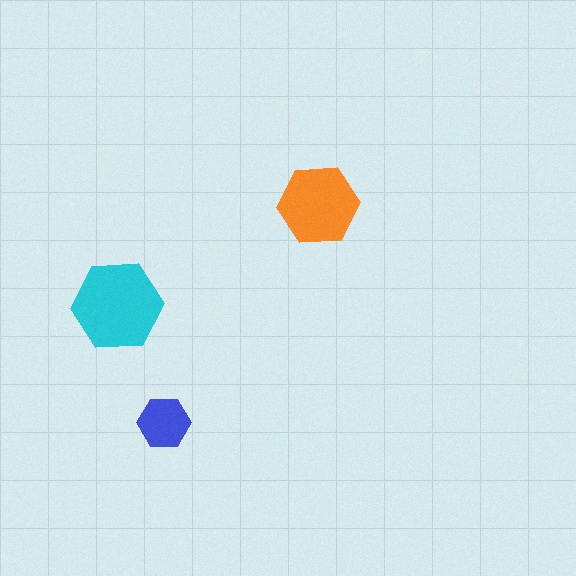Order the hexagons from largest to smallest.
the cyan one, the orange one, the blue one.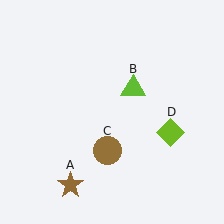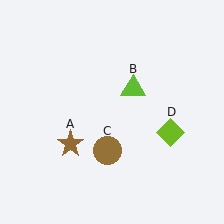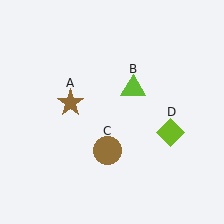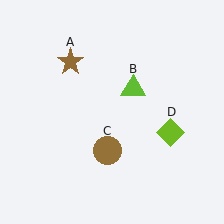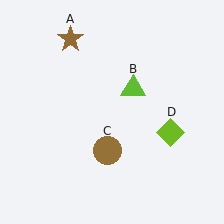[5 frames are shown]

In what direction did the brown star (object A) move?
The brown star (object A) moved up.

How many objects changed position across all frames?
1 object changed position: brown star (object A).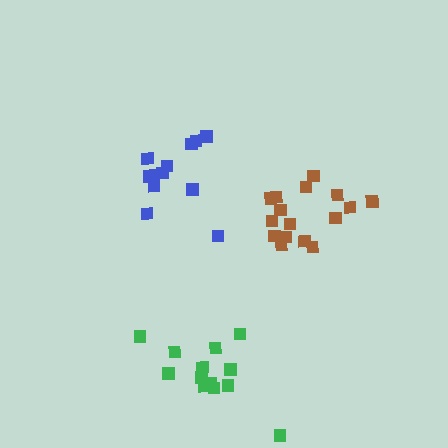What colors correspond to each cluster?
The clusters are colored: green, blue, brown.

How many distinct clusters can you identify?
There are 3 distinct clusters.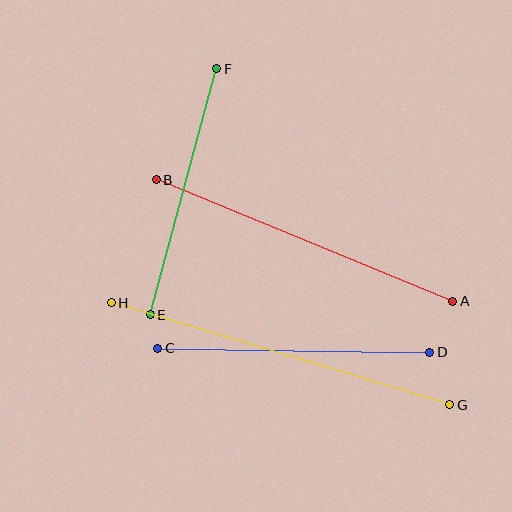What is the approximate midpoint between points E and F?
The midpoint is at approximately (183, 192) pixels.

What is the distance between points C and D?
The distance is approximately 272 pixels.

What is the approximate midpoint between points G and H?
The midpoint is at approximately (281, 354) pixels.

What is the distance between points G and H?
The distance is approximately 353 pixels.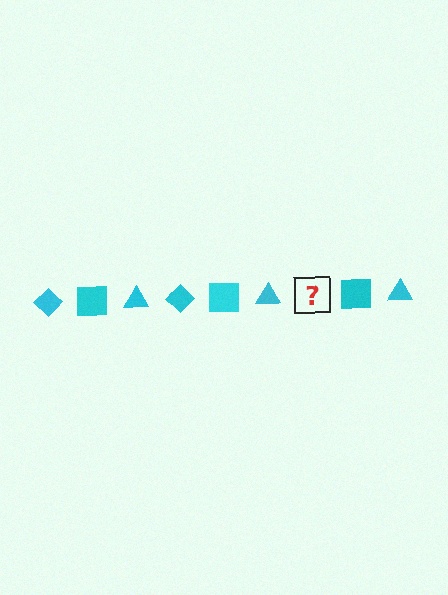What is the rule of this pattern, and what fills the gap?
The rule is that the pattern cycles through diamond, square, triangle shapes in cyan. The gap should be filled with a cyan diamond.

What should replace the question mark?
The question mark should be replaced with a cyan diamond.